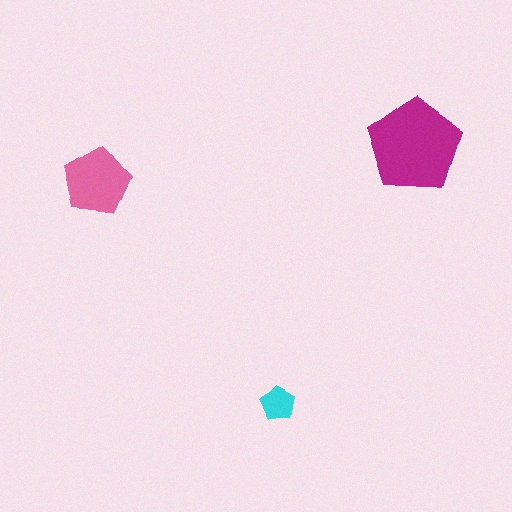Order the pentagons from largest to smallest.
the magenta one, the pink one, the cyan one.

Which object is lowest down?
The cyan pentagon is bottommost.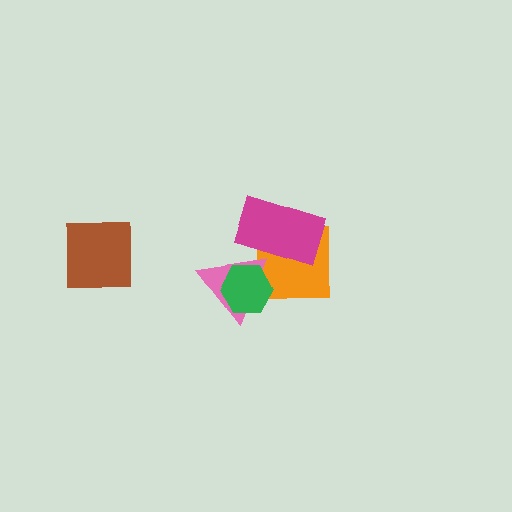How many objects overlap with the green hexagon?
2 objects overlap with the green hexagon.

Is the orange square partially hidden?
Yes, it is partially covered by another shape.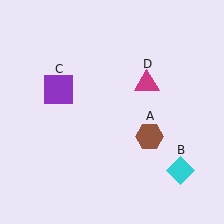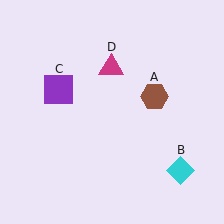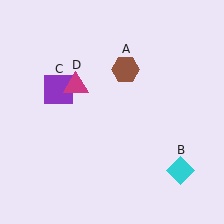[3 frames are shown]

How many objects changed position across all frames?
2 objects changed position: brown hexagon (object A), magenta triangle (object D).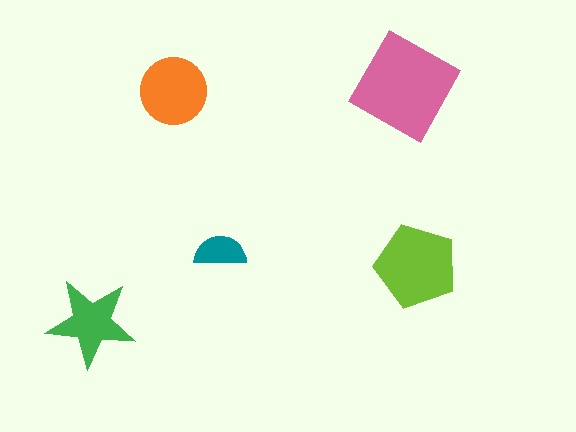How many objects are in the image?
There are 5 objects in the image.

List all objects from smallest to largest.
The teal semicircle, the green star, the orange circle, the lime pentagon, the pink square.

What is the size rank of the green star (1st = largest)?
4th.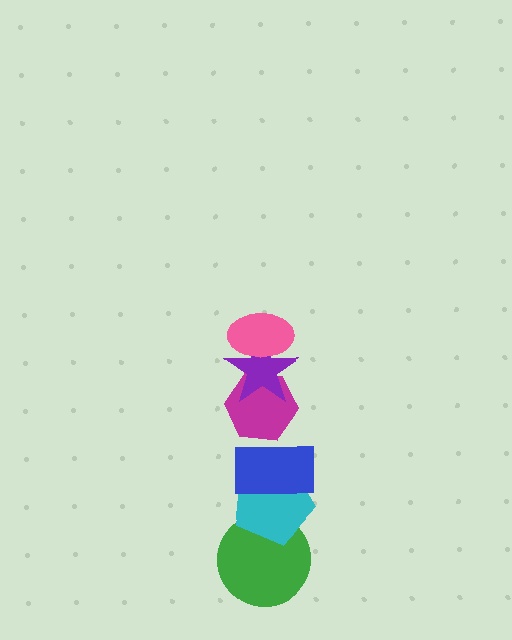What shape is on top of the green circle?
The cyan pentagon is on top of the green circle.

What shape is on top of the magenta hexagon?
The purple star is on top of the magenta hexagon.